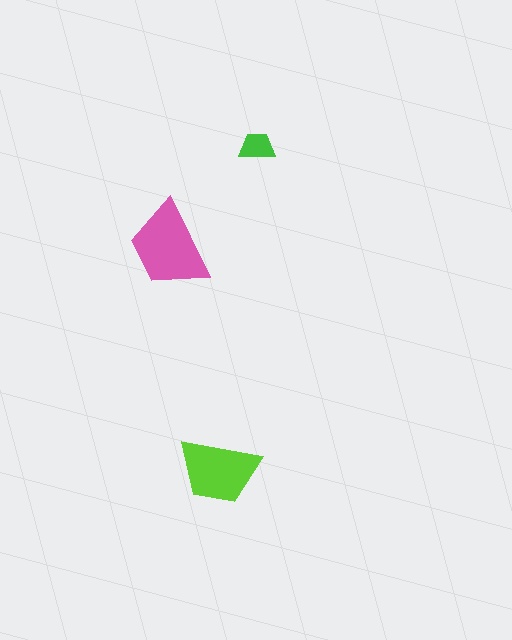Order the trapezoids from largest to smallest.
the pink one, the lime one, the green one.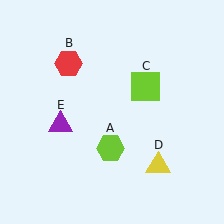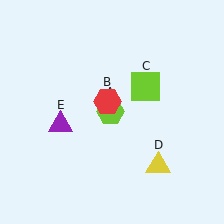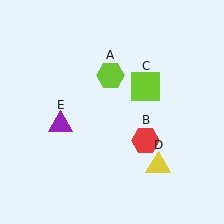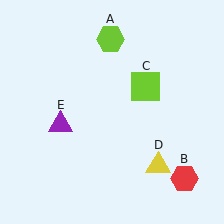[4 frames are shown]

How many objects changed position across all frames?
2 objects changed position: lime hexagon (object A), red hexagon (object B).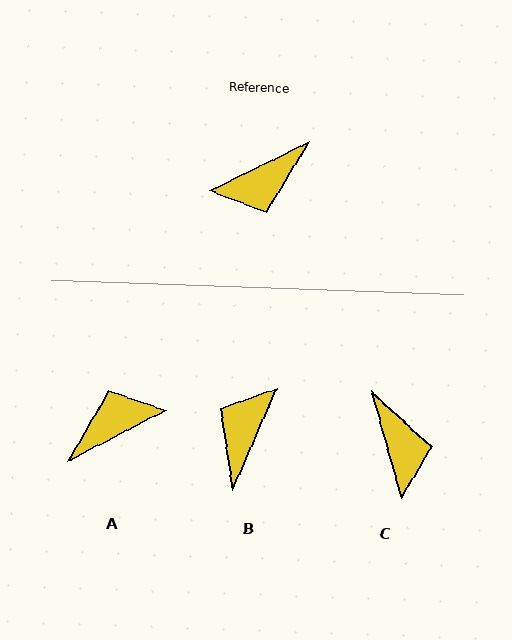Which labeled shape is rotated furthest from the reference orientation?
A, about 178 degrees away.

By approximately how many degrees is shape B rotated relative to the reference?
Approximately 140 degrees clockwise.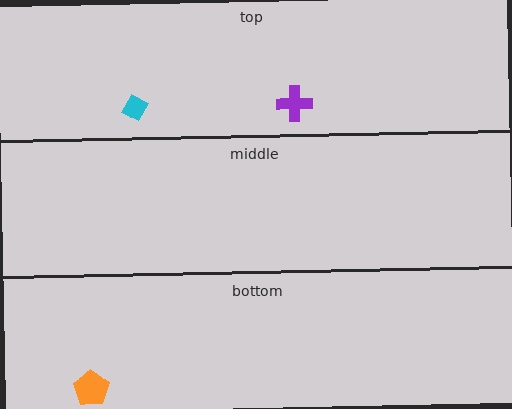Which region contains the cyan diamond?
The top region.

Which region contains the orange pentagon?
The bottom region.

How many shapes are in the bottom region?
1.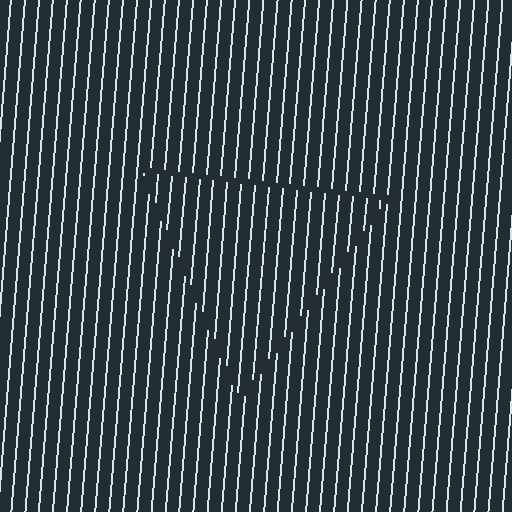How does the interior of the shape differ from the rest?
The interior of the shape contains the same grating, shifted by half a period — the contour is defined by the phase discontinuity where line-ends from the inner and outer gratings abut.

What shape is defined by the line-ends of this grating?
An illusory triangle. The interior of the shape contains the same grating, shifted by half a period — the contour is defined by the phase discontinuity where line-ends from the inner and outer gratings abut.